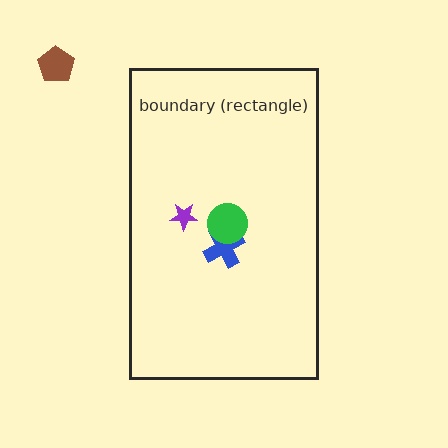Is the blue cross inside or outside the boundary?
Inside.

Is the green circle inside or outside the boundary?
Inside.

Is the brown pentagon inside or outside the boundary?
Outside.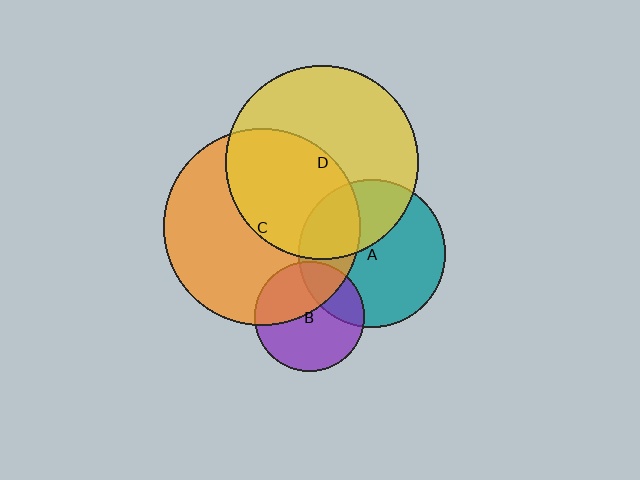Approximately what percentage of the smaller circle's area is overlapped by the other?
Approximately 40%.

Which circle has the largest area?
Circle C (orange).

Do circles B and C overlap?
Yes.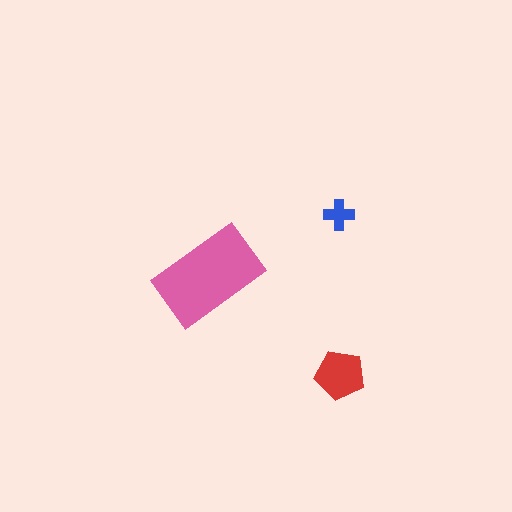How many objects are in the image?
There are 3 objects in the image.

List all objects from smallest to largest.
The blue cross, the red pentagon, the pink rectangle.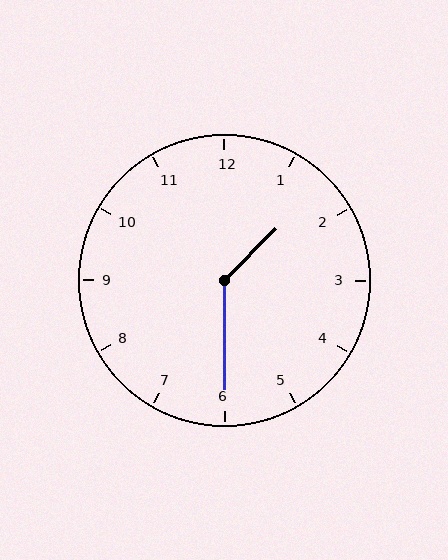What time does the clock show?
1:30.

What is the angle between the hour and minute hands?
Approximately 135 degrees.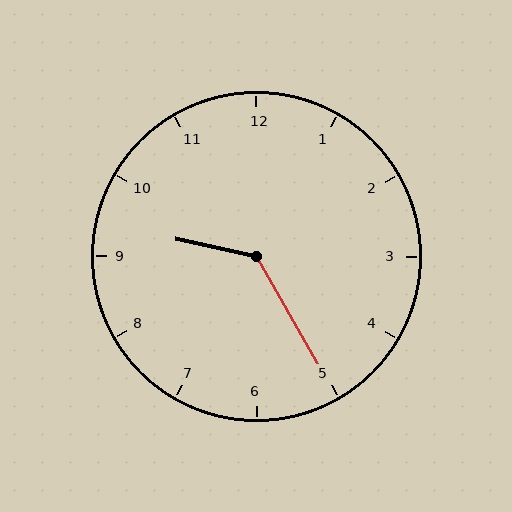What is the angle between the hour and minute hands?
Approximately 132 degrees.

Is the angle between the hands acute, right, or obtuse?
It is obtuse.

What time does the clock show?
9:25.